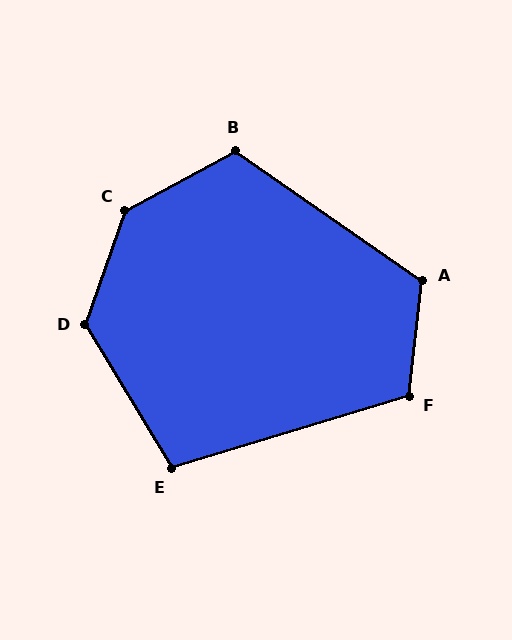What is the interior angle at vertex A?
Approximately 118 degrees (obtuse).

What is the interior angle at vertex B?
Approximately 116 degrees (obtuse).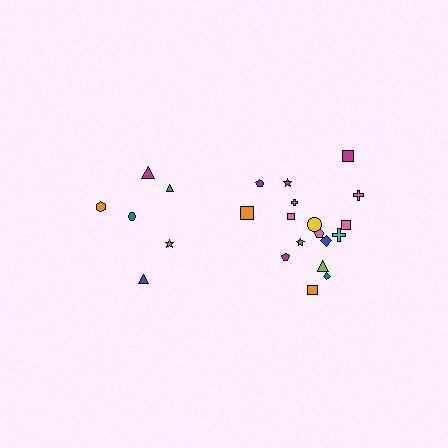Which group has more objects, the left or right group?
The right group.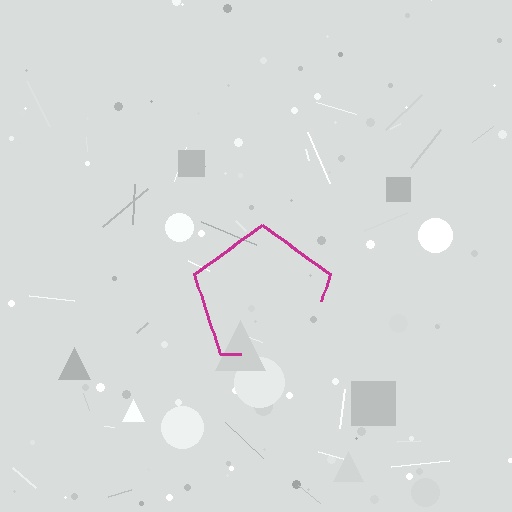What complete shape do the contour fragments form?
The contour fragments form a pentagon.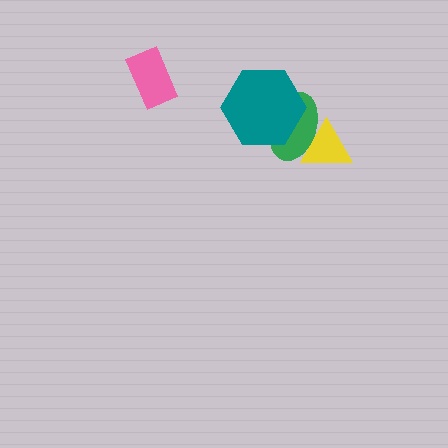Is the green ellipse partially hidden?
Yes, it is partially covered by another shape.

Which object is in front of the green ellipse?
The teal hexagon is in front of the green ellipse.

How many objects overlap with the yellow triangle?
1 object overlaps with the yellow triangle.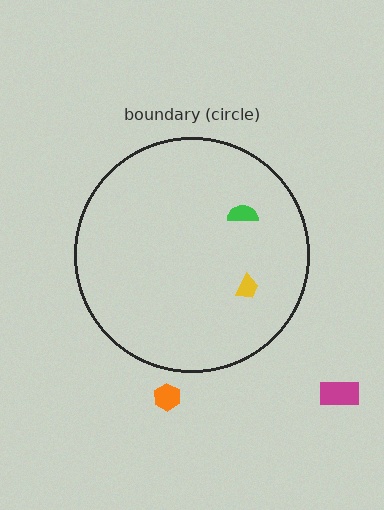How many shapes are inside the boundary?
2 inside, 2 outside.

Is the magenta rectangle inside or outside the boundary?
Outside.